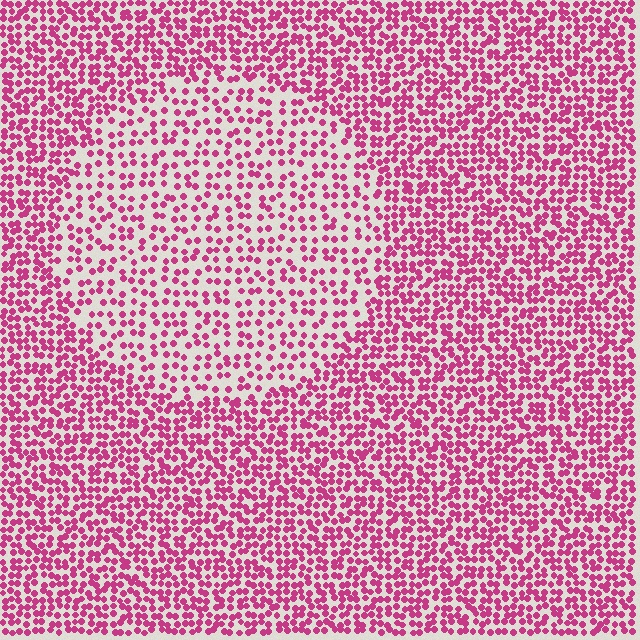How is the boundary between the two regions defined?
The boundary is defined by a change in element density (approximately 1.8x ratio). All elements are the same color, size, and shape.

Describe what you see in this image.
The image contains small magenta elements arranged at two different densities. A circle-shaped region is visible where the elements are less densely packed than the surrounding area.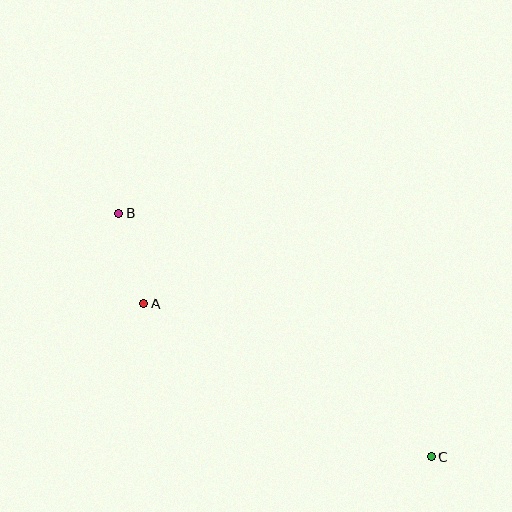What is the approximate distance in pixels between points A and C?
The distance between A and C is approximately 326 pixels.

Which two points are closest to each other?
Points A and B are closest to each other.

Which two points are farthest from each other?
Points B and C are farthest from each other.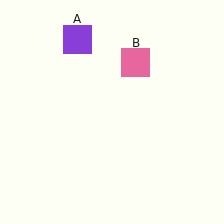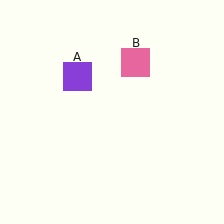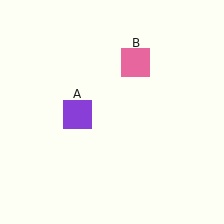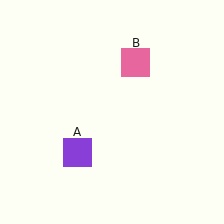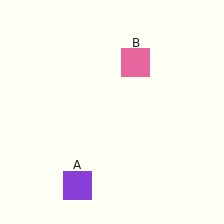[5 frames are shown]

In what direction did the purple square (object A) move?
The purple square (object A) moved down.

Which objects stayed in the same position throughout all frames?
Pink square (object B) remained stationary.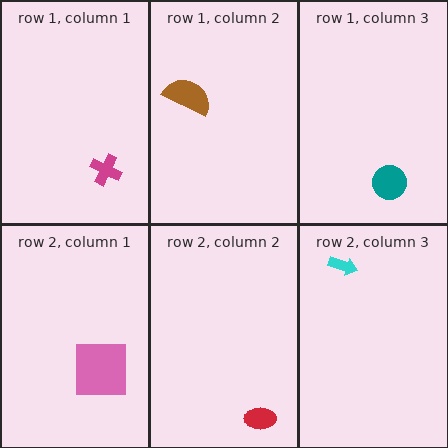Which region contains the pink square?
The row 2, column 1 region.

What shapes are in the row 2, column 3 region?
The cyan arrow.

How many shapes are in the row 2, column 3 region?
1.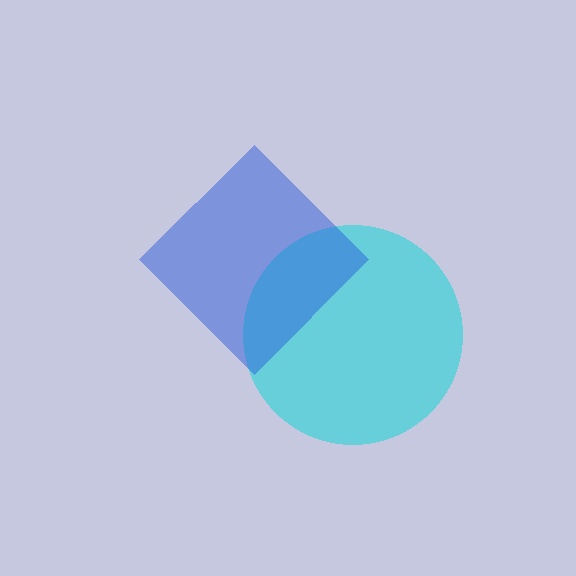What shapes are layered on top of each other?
The layered shapes are: a cyan circle, a blue diamond.